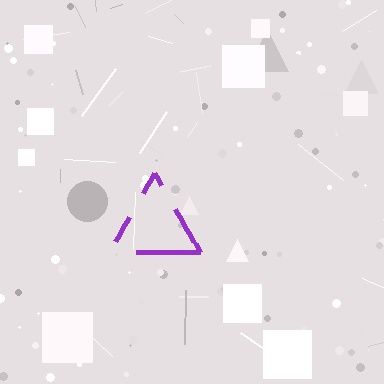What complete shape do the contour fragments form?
The contour fragments form a triangle.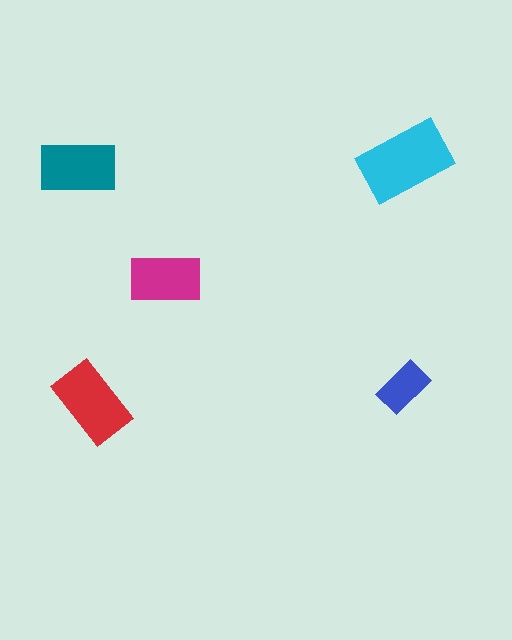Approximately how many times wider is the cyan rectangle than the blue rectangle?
About 2 times wider.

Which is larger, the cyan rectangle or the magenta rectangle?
The cyan one.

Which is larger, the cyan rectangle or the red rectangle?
The cyan one.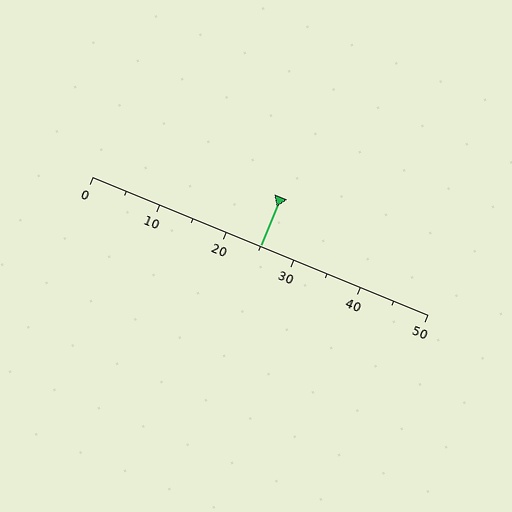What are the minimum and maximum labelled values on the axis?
The axis runs from 0 to 50.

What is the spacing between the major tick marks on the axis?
The major ticks are spaced 10 apart.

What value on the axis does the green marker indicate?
The marker indicates approximately 25.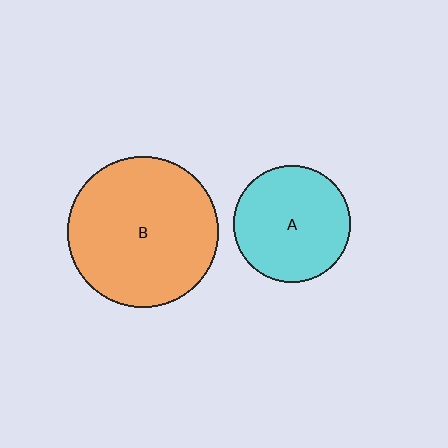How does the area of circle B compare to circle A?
Approximately 1.7 times.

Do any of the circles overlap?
No, none of the circles overlap.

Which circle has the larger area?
Circle B (orange).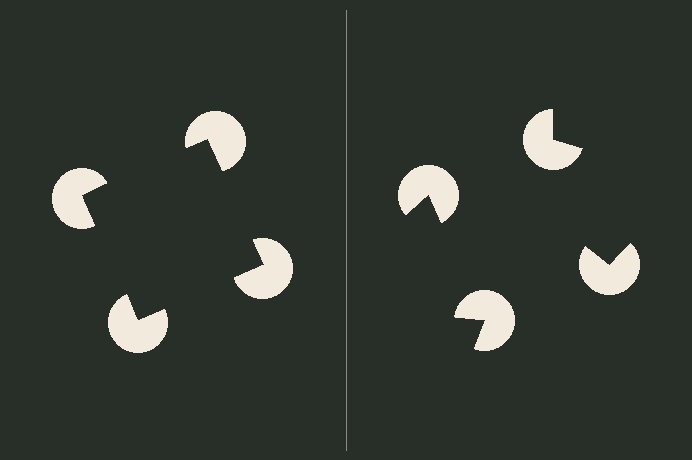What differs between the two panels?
The pac-man discs are positioned identically on both sides; only the wedge orientations differ. On the left they align to a square; on the right they are misaligned.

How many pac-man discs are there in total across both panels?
8 — 4 on each side.